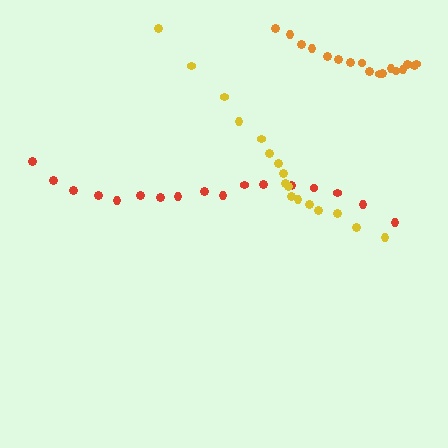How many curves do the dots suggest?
There are 3 distinct paths.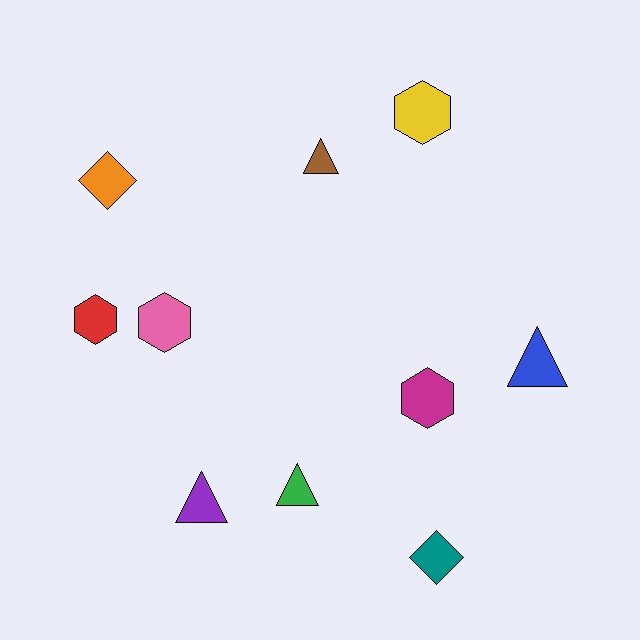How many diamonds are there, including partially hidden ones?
There are 2 diamonds.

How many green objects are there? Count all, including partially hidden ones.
There is 1 green object.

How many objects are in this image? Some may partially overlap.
There are 10 objects.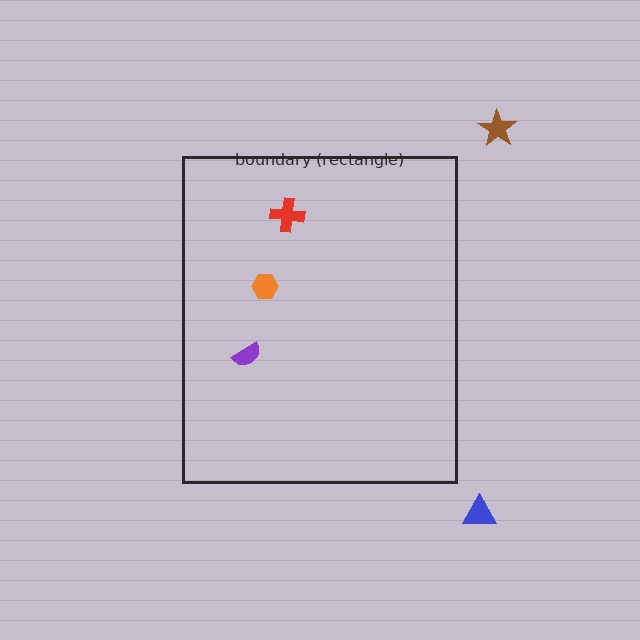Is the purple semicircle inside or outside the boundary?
Inside.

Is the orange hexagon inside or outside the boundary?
Inside.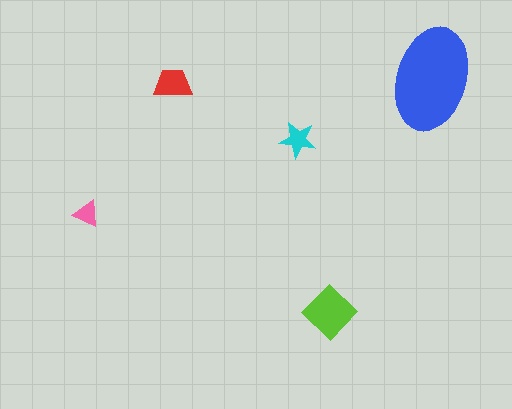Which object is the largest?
The blue ellipse.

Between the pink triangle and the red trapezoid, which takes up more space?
The red trapezoid.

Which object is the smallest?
The pink triangle.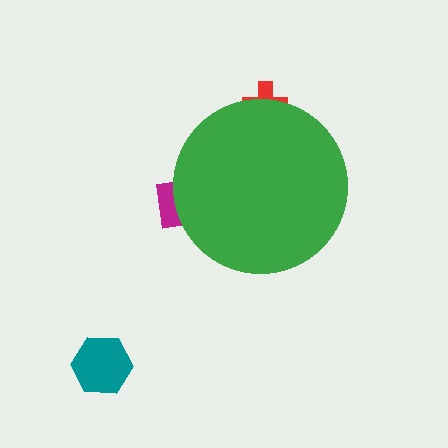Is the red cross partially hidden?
Yes, the red cross is partially hidden behind the green circle.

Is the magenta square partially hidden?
Yes, the magenta square is partially hidden behind the green circle.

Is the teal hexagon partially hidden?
No, the teal hexagon is fully visible.